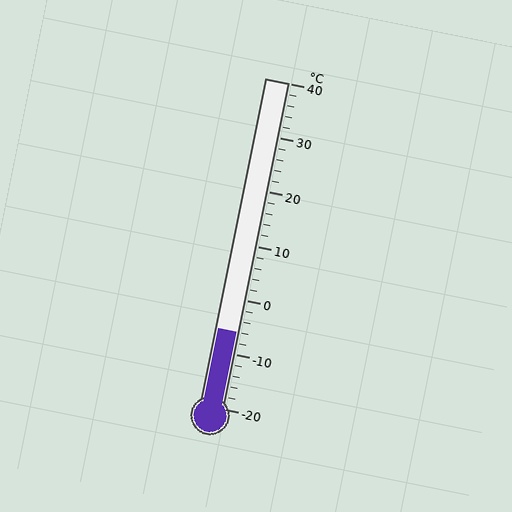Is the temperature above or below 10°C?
The temperature is below 10°C.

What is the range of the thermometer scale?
The thermometer scale ranges from -20°C to 40°C.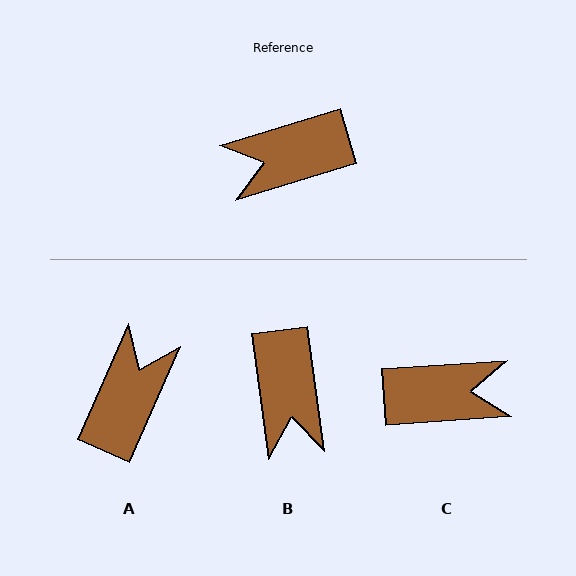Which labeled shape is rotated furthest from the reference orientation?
C, about 167 degrees away.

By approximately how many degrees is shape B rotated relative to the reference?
Approximately 81 degrees counter-clockwise.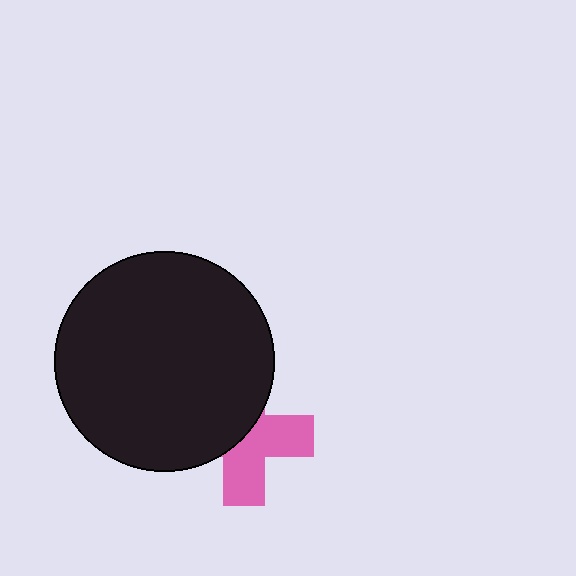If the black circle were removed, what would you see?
You would see the complete pink cross.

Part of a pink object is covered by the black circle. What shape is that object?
It is a cross.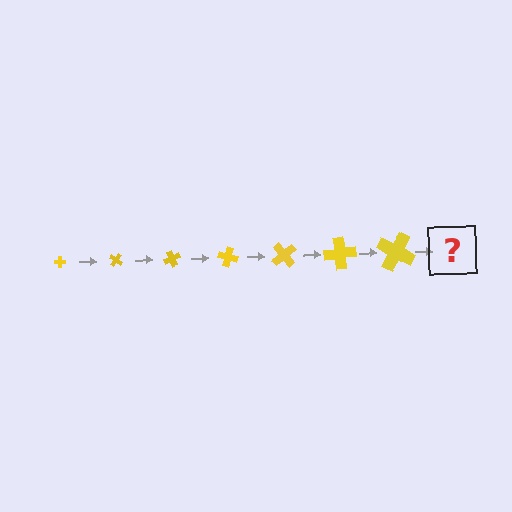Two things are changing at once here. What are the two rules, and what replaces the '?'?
The two rules are that the cross grows larger each step and it rotates 35 degrees each step. The '?' should be a cross, larger than the previous one and rotated 245 degrees from the start.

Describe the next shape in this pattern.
It should be a cross, larger than the previous one and rotated 245 degrees from the start.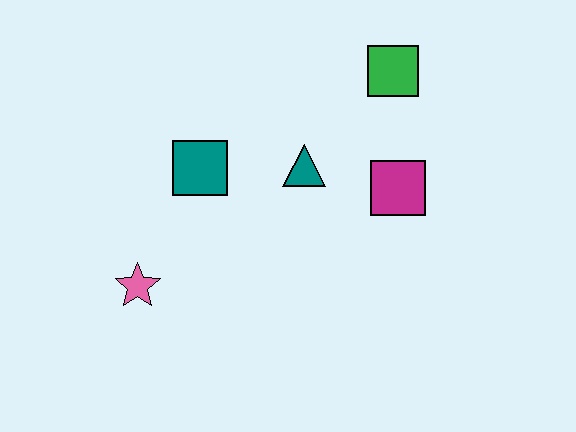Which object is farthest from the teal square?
The green square is farthest from the teal square.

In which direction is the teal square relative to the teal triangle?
The teal square is to the left of the teal triangle.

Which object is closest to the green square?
The magenta square is closest to the green square.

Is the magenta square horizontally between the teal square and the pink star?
No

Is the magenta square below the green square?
Yes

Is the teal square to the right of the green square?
No